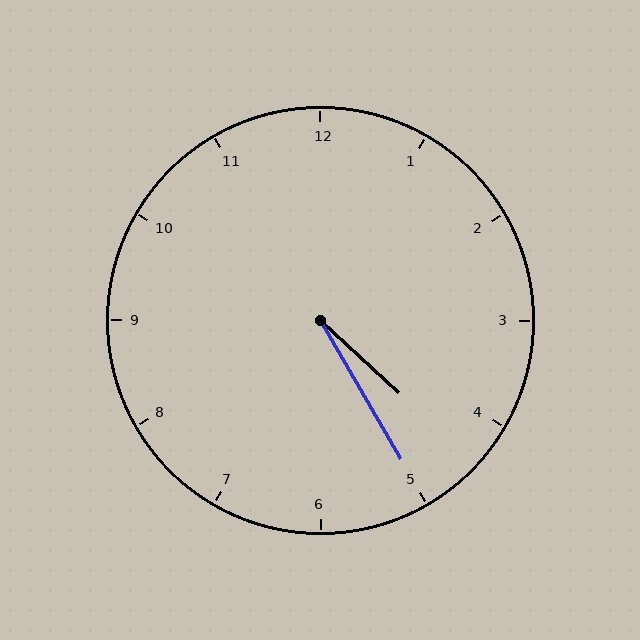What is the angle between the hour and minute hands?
Approximately 18 degrees.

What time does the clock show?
4:25.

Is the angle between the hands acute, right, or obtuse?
It is acute.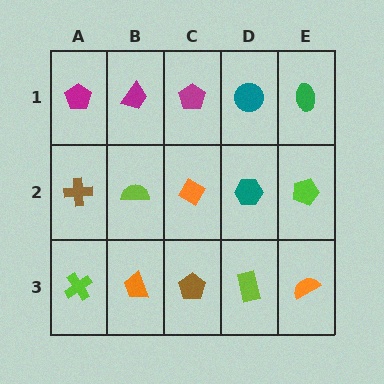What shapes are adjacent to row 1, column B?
A lime semicircle (row 2, column B), a magenta pentagon (row 1, column A), a magenta pentagon (row 1, column C).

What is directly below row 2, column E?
An orange semicircle.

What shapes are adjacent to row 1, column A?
A brown cross (row 2, column A), a magenta trapezoid (row 1, column B).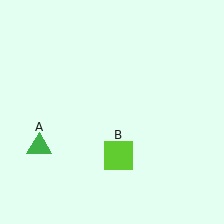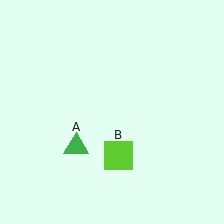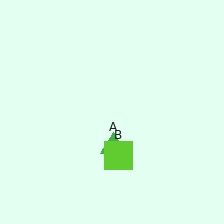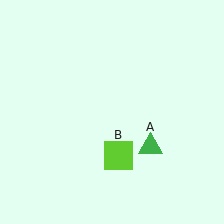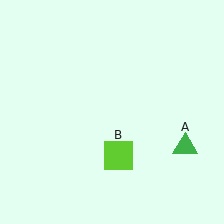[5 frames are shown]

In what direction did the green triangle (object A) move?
The green triangle (object A) moved right.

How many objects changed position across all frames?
1 object changed position: green triangle (object A).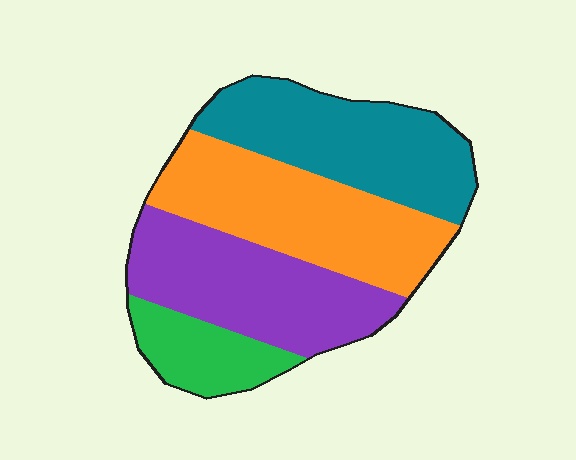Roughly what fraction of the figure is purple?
Purple covers around 30% of the figure.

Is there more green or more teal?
Teal.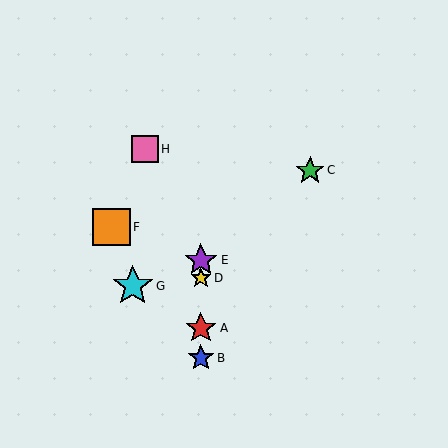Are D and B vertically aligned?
Yes, both are at x≈201.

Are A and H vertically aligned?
No, A is at x≈201 and H is at x≈145.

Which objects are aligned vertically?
Objects A, B, D, E are aligned vertically.